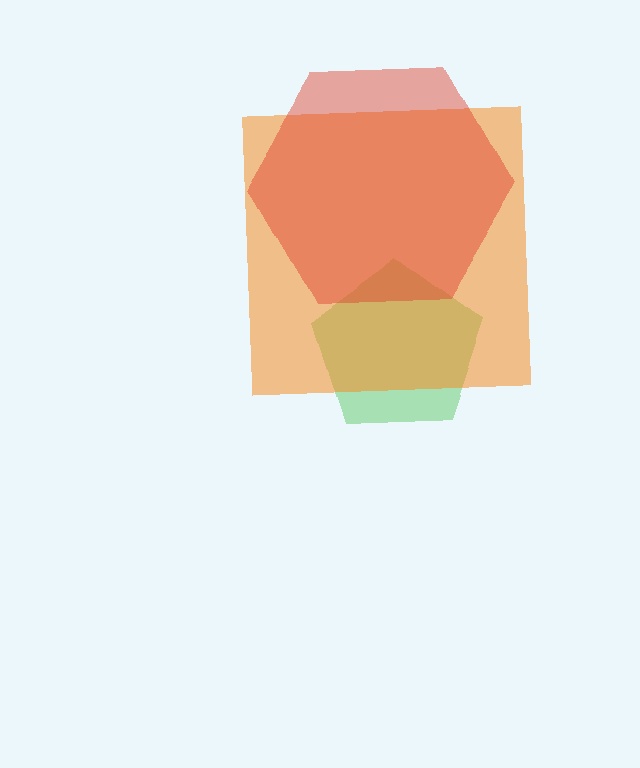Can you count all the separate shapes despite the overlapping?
Yes, there are 3 separate shapes.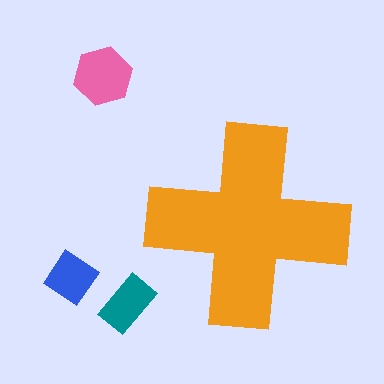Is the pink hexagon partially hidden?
No, the pink hexagon is fully visible.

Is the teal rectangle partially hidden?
No, the teal rectangle is fully visible.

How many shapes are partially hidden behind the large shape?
0 shapes are partially hidden.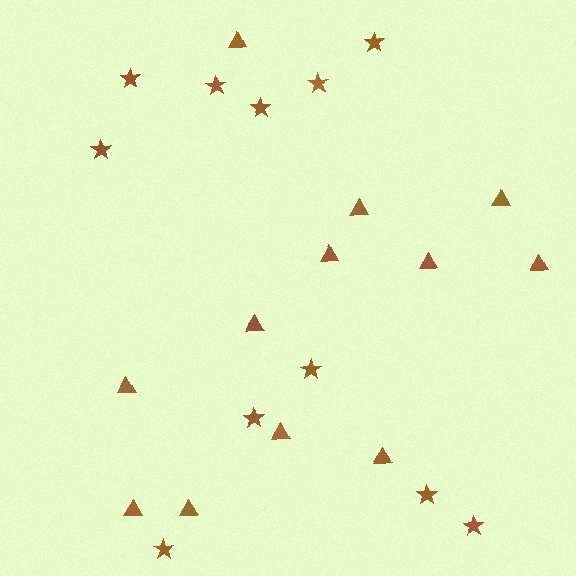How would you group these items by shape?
There are 2 groups: one group of stars (11) and one group of triangles (12).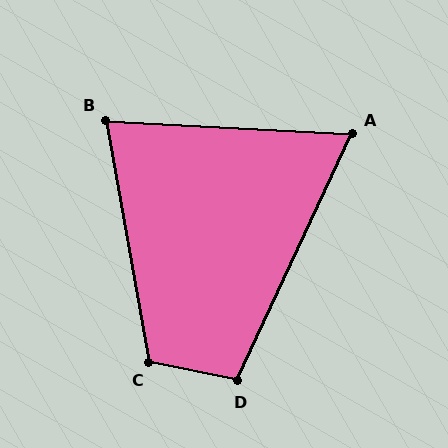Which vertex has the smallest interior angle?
A, at approximately 68 degrees.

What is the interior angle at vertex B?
Approximately 77 degrees (acute).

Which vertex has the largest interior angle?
C, at approximately 112 degrees.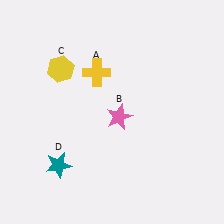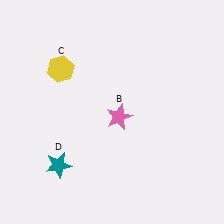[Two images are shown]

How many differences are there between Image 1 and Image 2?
There is 1 difference between the two images.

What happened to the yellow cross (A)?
The yellow cross (A) was removed in Image 2. It was in the top-left area of Image 1.